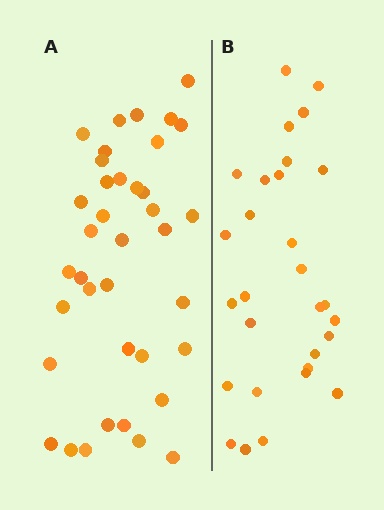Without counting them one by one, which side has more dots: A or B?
Region A (the left region) has more dots.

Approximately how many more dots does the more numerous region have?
Region A has roughly 8 or so more dots than region B.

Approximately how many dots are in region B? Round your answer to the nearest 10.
About 30 dots. (The exact count is 29, which rounds to 30.)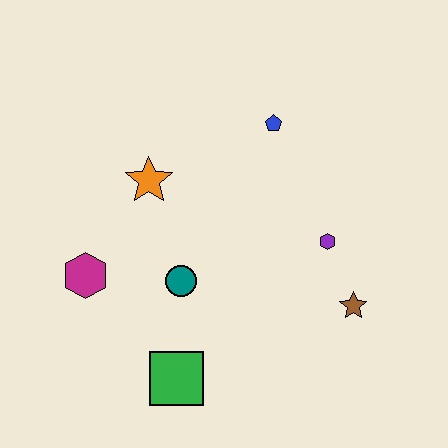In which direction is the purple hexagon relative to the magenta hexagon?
The purple hexagon is to the right of the magenta hexagon.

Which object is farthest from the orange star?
The brown star is farthest from the orange star.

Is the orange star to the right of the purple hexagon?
No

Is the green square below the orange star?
Yes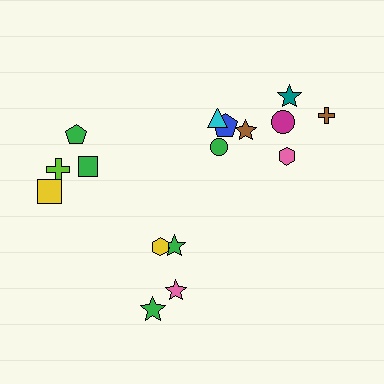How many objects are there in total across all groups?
There are 16 objects.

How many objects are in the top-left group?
There are 4 objects.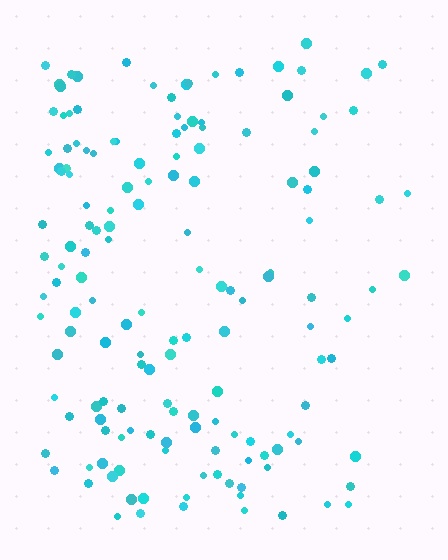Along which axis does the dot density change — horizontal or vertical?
Horizontal.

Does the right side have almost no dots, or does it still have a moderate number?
Still a moderate number, just noticeably fewer than the left.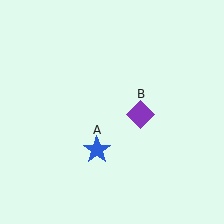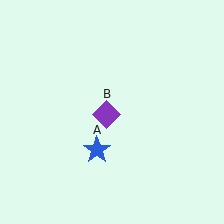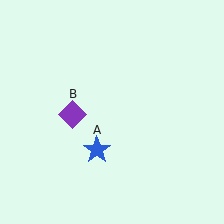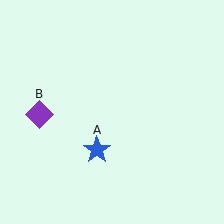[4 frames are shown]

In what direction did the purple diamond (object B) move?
The purple diamond (object B) moved left.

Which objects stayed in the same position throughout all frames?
Blue star (object A) remained stationary.